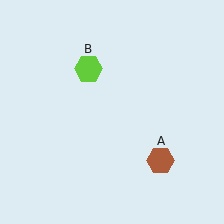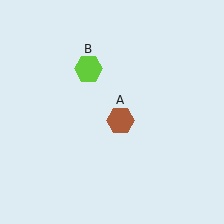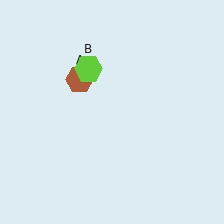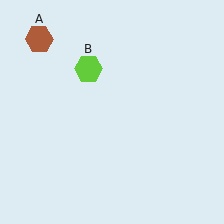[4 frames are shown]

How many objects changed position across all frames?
1 object changed position: brown hexagon (object A).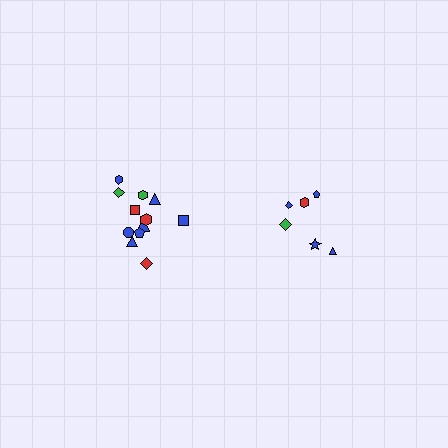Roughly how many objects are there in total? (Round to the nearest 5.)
Roughly 20 objects in total.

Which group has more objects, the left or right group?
The left group.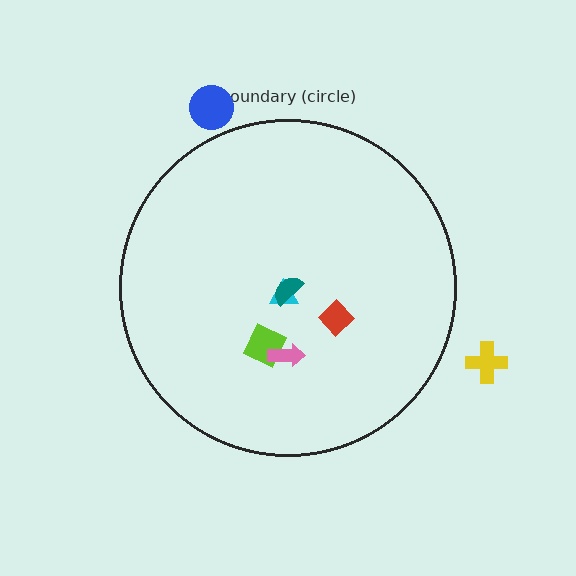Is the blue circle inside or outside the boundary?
Outside.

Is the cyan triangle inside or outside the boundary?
Inside.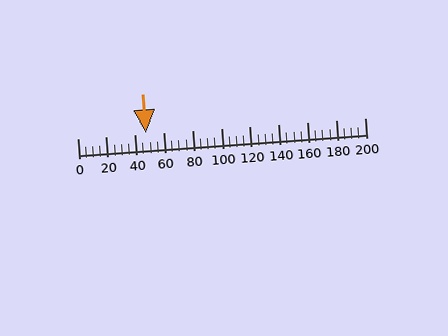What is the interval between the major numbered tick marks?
The major tick marks are spaced 20 units apart.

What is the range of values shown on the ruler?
The ruler shows values from 0 to 200.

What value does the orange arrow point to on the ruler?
The orange arrow points to approximately 48.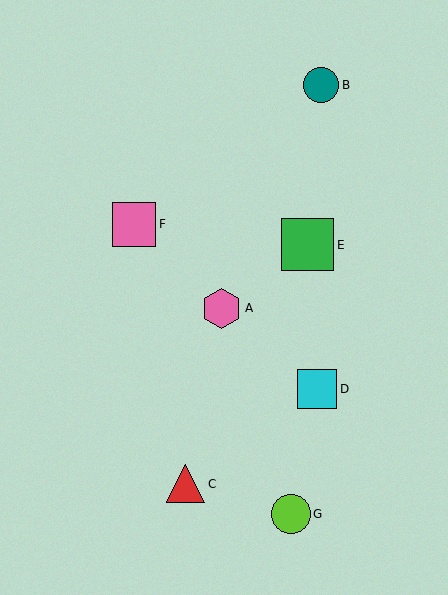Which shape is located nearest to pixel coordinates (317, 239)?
The green square (labeled E) at (307, 245) is nearest to that location.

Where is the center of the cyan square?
The center of the cyan square is at (317, 389).